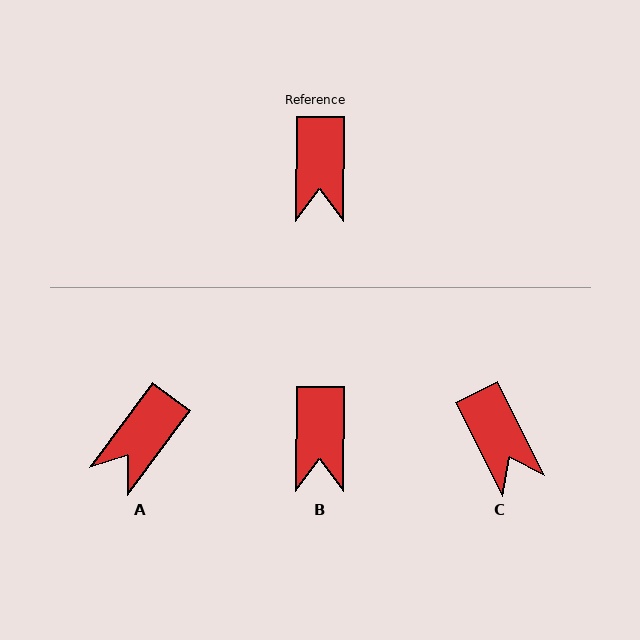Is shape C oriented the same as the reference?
No, it is off by about 27 degrees.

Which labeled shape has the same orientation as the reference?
B.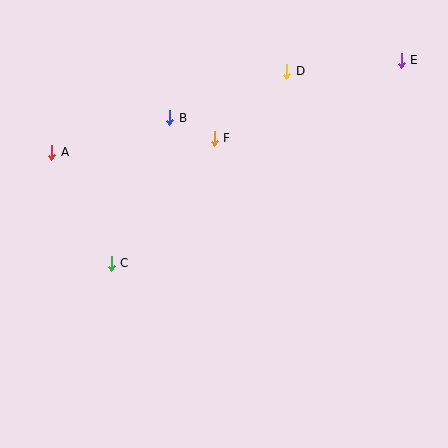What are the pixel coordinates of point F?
Point F is at (214, 138).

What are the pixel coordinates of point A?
Point A is at (52, 152).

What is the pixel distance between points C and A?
The distance between C and A is 126 pixels.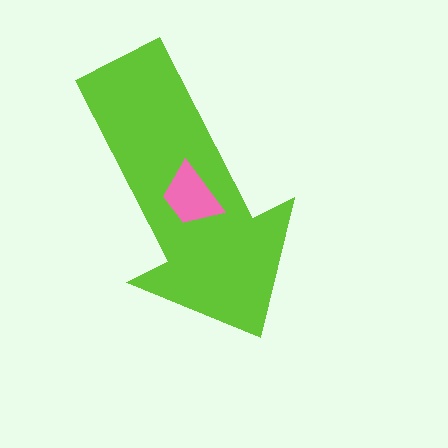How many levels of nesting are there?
2.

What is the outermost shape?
The lime arrow.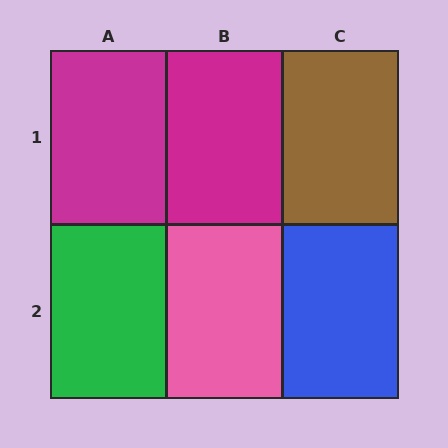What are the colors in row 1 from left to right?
Magenta, magenta, brown.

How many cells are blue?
1 cell is blue.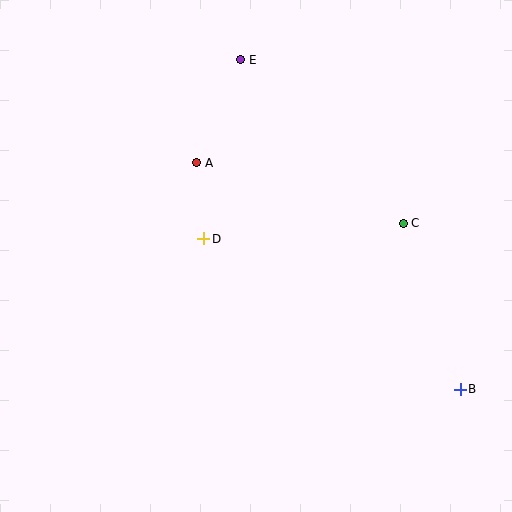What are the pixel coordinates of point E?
Point E is at (241, 60).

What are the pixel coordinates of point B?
Point B is at (460, 389).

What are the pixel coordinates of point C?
Point C is at (403, 223).